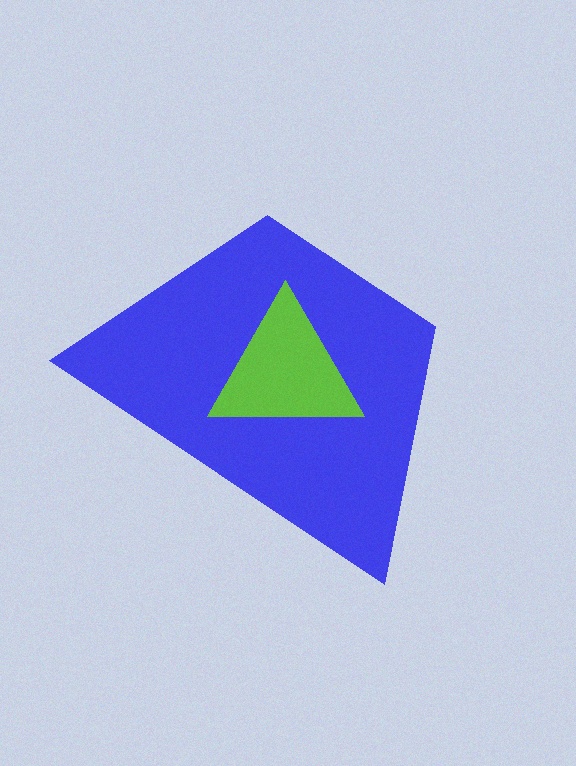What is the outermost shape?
The blue trapezoid.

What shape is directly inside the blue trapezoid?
The lime triangle.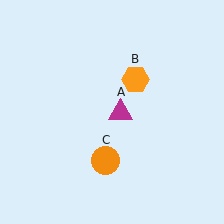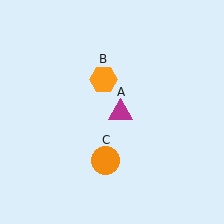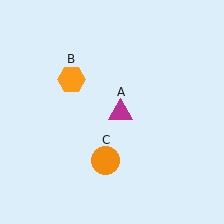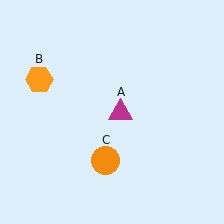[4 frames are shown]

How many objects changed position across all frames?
1 object changed position: orange hexagon (object B).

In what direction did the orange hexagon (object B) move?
The orange hexagon (object B) moved left.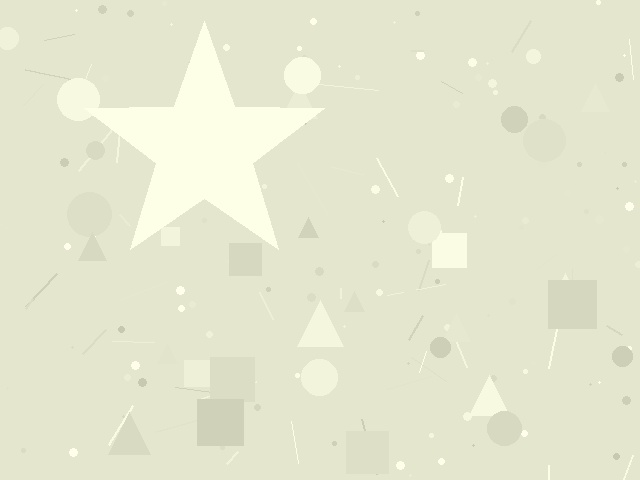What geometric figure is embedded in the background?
A star is embedded in the background.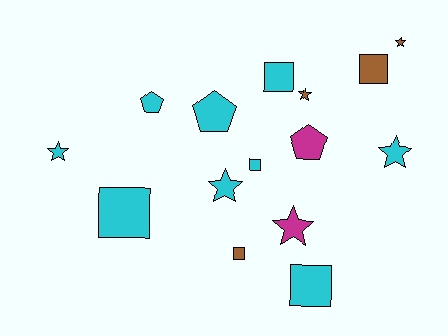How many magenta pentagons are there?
There is 1 magenta pentagon.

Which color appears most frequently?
Cyan, with 9 objects.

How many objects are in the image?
There are 15 objects.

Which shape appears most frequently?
Square, with 6 objects.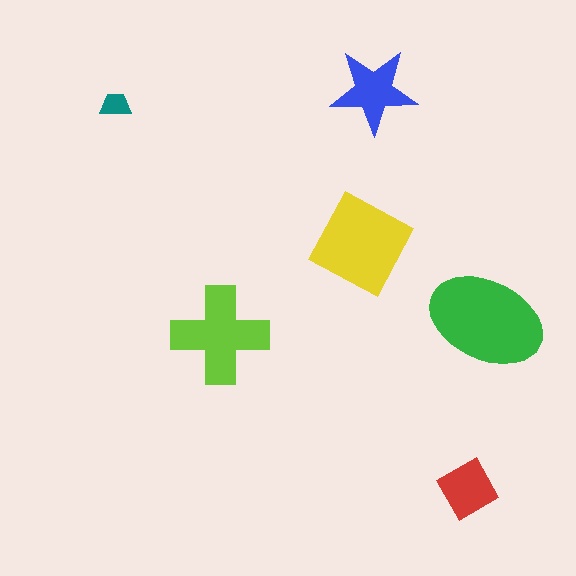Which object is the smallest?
The teal trapezoid.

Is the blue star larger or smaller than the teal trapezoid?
Larger.